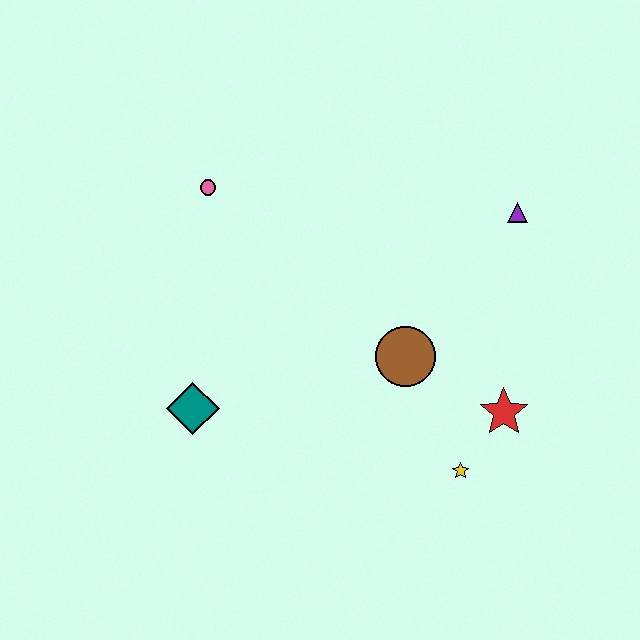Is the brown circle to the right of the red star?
No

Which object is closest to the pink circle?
The teal diamond is closest to the pink circle.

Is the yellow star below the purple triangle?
Yes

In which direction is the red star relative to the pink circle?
The red star is to the right of the pink circle.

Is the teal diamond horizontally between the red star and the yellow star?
No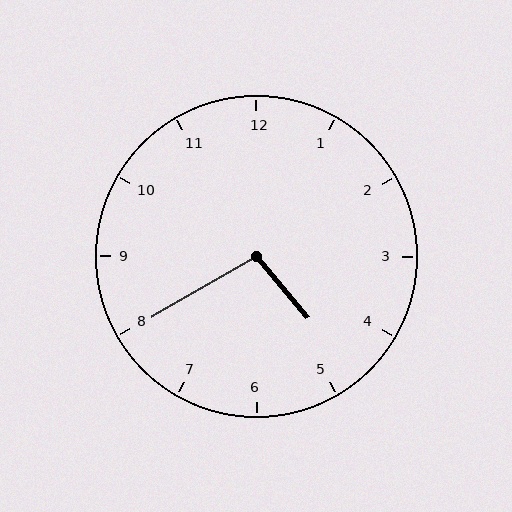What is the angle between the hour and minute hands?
Approximately 100 degrees.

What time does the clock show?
4:40.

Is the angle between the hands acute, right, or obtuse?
It is obtuse.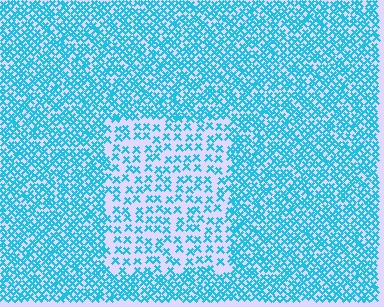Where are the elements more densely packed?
The elements are more densely packed outside the rectangle boundary.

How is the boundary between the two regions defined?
The boundary is defined by a change in element density (approximately 2.1x ratio). All elements are the same color, size, and shape.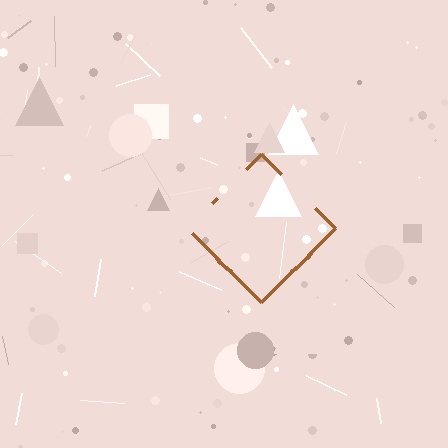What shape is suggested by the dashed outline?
The dashed outline suggests a diamond.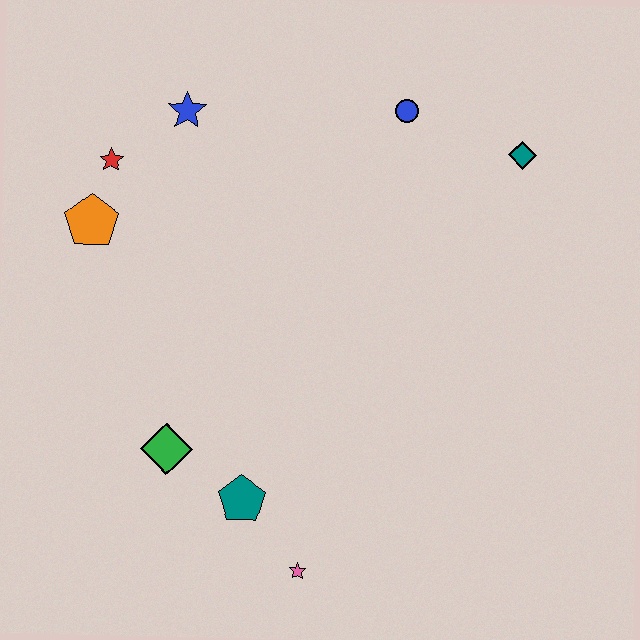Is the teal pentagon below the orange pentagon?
Yes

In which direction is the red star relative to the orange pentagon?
The red star is above the orange pentagon.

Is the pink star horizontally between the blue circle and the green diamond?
Yes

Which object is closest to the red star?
The orange pentagon is closest to the red star.